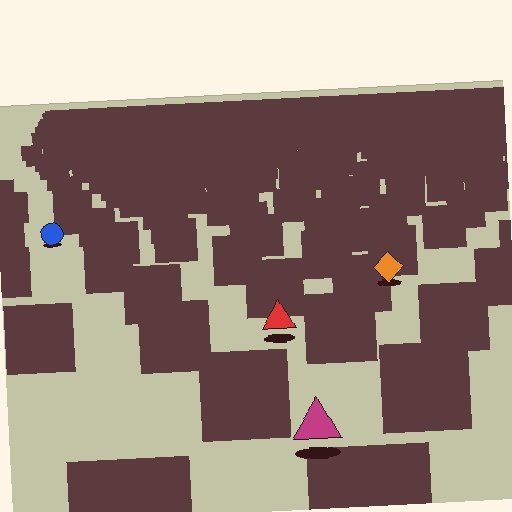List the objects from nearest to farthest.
From nearest to farthest: the magenta triangle, the red triangle, the orange diamond, the blue circle.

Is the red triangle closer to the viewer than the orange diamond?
Yes. The red triangle is closer — you can tell from the texture gradient: the ground texture is coarser near it.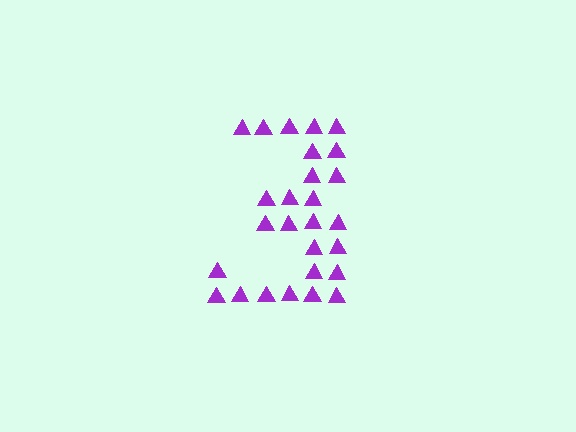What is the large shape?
The large shape is the digit 3.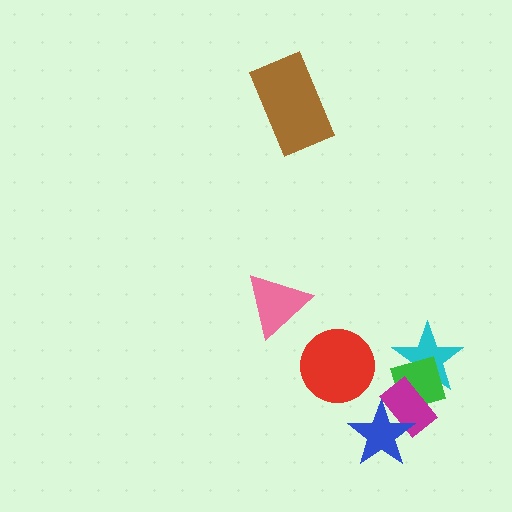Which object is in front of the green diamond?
The magenta rectangle is in front of the green diamond.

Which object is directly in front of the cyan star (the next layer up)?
The green diamond is directly in front of the cyan star.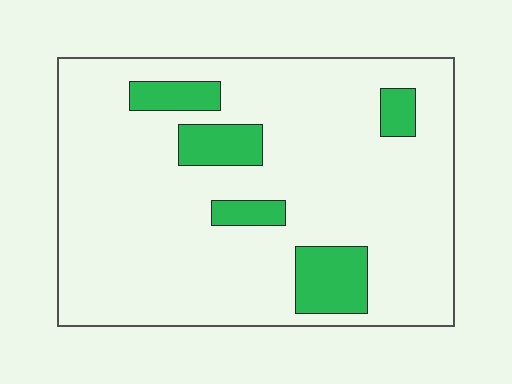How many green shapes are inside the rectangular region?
5.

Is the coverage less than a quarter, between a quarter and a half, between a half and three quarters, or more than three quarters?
Less than a quarter.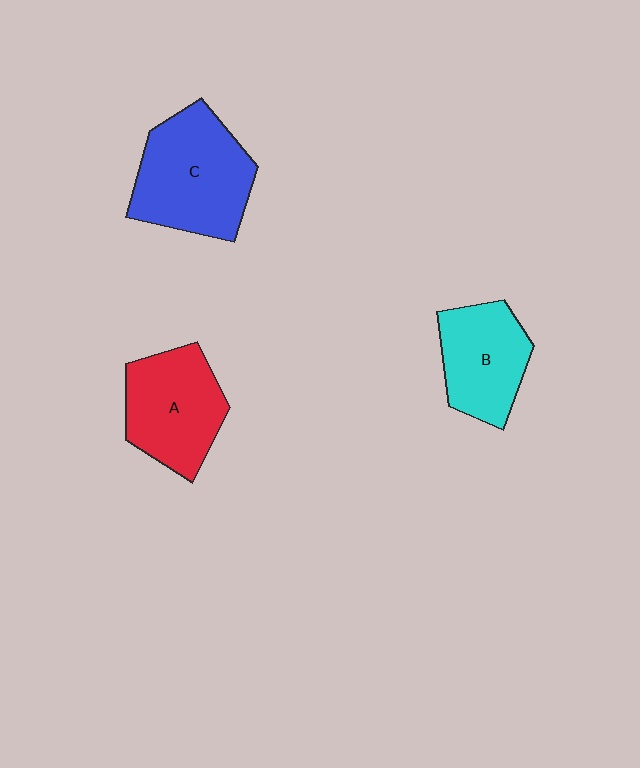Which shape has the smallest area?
Shape B (cyan).